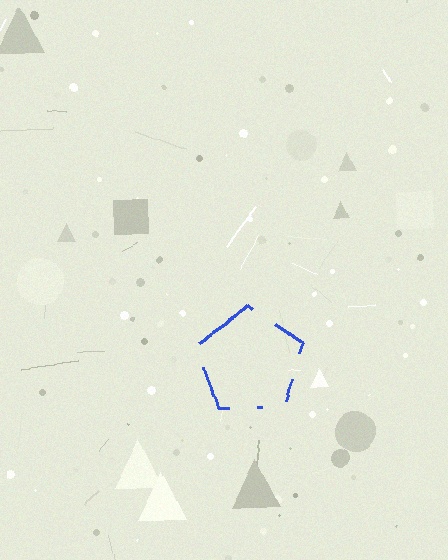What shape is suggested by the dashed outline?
The dashed outline suggests a pentagon.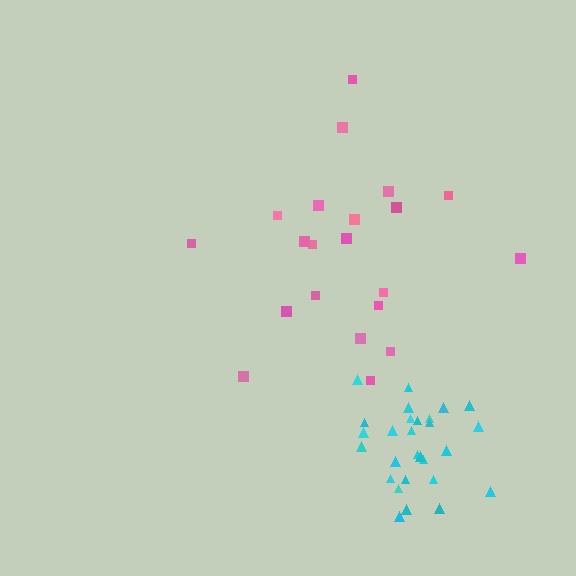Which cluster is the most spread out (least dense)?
Pink.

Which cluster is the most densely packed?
Cyan.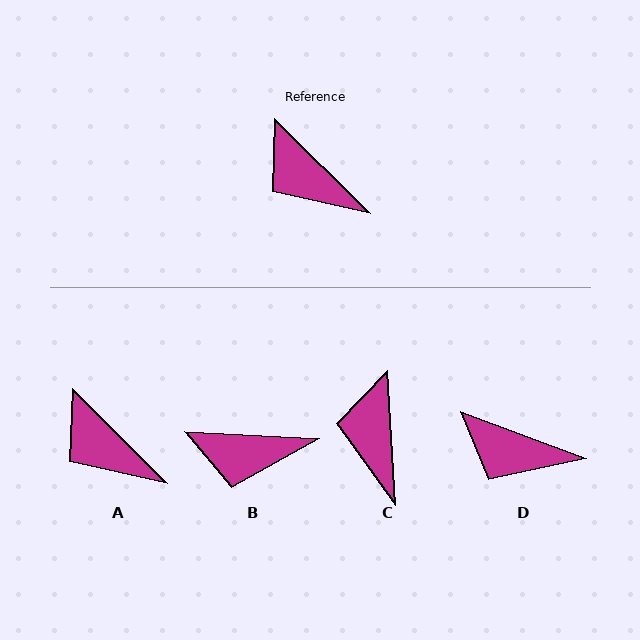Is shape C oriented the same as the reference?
No, it is off by about 41 degrees.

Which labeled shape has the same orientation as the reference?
A.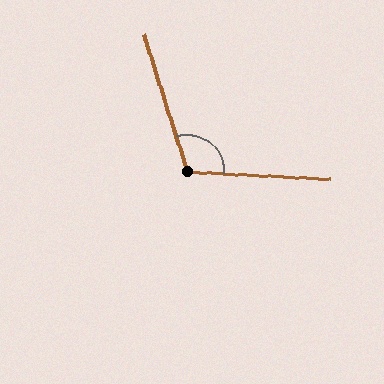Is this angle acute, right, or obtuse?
It is obtuse.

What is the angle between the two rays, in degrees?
Approximately 111 degrees.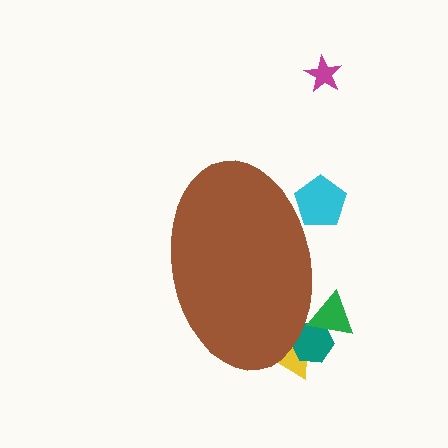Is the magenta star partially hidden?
No, the magenta star is fully visible.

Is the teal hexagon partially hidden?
Yes, the teal hexagon is partially hidden behind the brown ellipse.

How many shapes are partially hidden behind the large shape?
4 shapes are partially hidden.